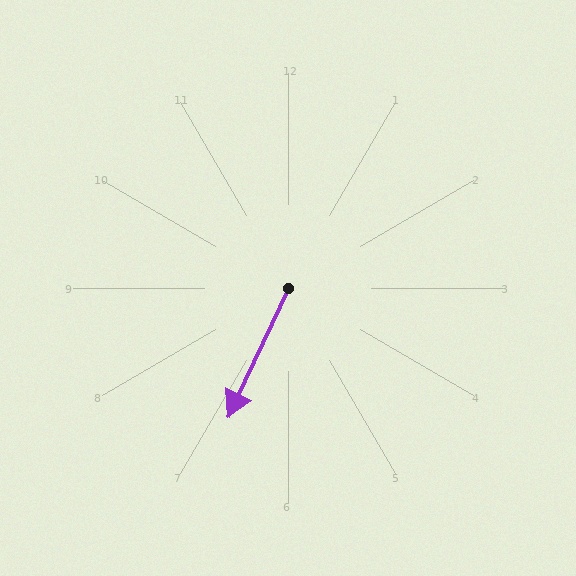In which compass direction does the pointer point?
Southwest.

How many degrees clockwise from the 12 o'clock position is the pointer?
Approximately 205 degrees.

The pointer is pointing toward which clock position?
Roughly 7 o'clock.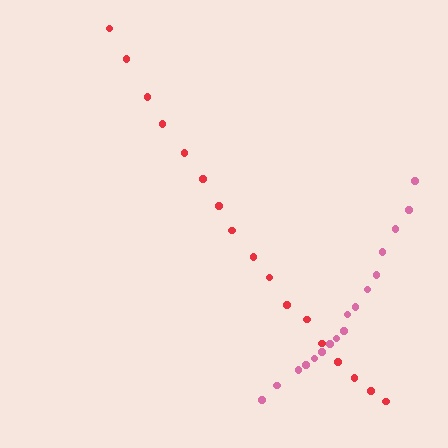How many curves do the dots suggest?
There are 2 distinct paths.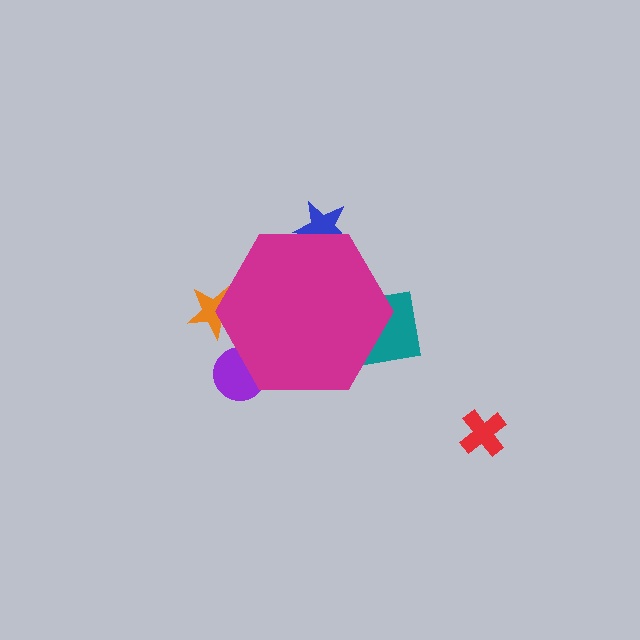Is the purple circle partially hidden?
Yes, the purple circle is partially hidden behind the magenta hexagon.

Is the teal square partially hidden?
Yes, the teal square is partially hidden behind the magenta hexagon.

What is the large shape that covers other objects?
A magenta hexagon.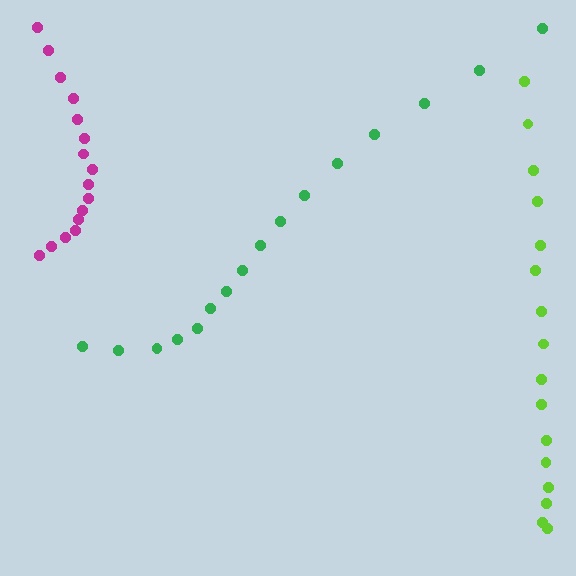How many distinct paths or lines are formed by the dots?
There are 3 distinct paths.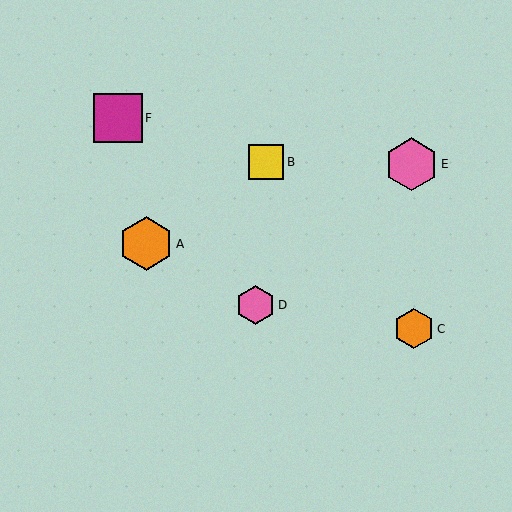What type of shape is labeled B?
Shape B is a yellow square.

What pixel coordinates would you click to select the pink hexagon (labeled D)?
Click at (256, 305) to select the pink hexagon D.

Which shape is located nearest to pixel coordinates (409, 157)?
The pink hexagon (labeled E) at (411, 164) is nearest to that location.